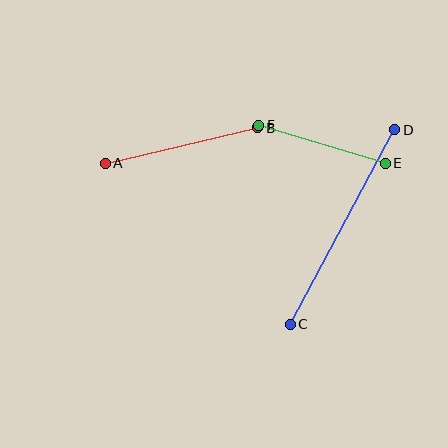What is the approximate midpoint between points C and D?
The midpoint is at approximately (342, 227) pixels.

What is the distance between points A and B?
The distance is approximately 157 pixels.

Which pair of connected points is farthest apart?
Points C and D are farthest apart.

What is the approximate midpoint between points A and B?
The midpoint is at approximately (181, 146) pixels.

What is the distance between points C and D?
The distance is approximately 221 pixels.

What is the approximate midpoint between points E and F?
The midpoint is at approximately (322, 144) pixels.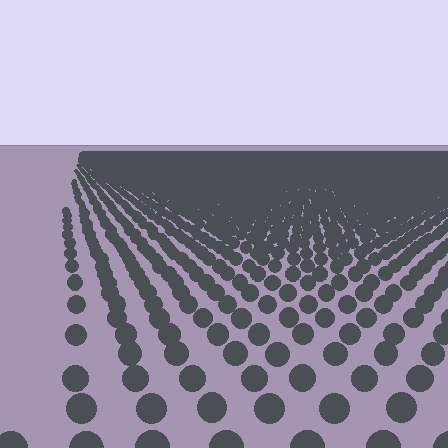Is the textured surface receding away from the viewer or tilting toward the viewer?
The surface is receding away from the viewer. Texture elements get smaller and denser toward the top.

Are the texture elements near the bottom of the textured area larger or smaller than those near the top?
Larger. Near the bottom, elements are closer to the viewer and appear at a bigger on-screen size.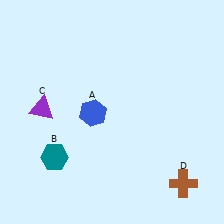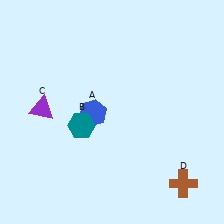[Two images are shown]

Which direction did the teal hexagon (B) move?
The teal hexagon (B) moved up.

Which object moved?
The teal hexagon (B) moved up.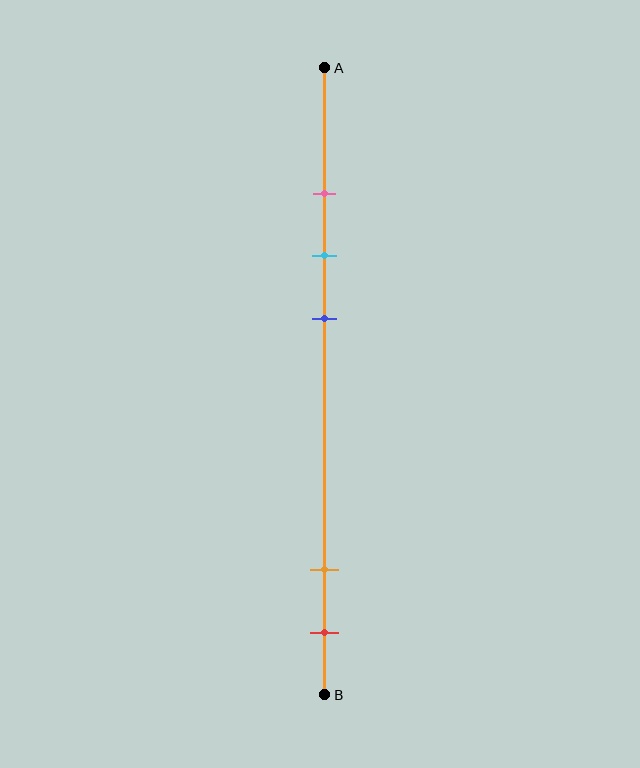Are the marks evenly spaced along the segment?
No, the marks are not evenly spaced.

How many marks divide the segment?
There are 5 marks dividing the segment.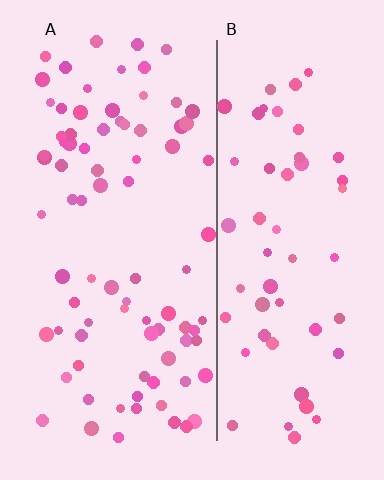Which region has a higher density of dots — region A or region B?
A (the left).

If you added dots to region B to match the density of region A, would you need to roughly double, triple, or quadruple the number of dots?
Approximately double.